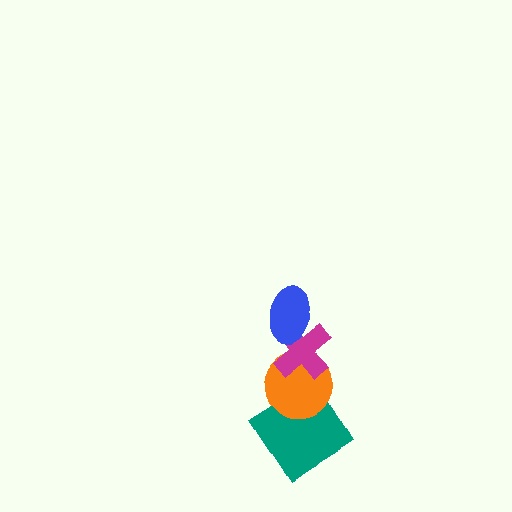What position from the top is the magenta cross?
The magenta cross is 2nd from the top.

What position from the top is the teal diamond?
The teal diamond is 4th from the top.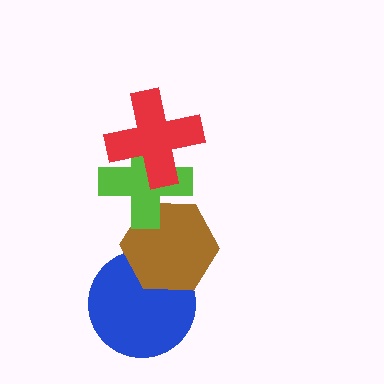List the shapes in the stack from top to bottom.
From top to bottom: the red cross, the lime cross, the brown hexagon, the blue circle.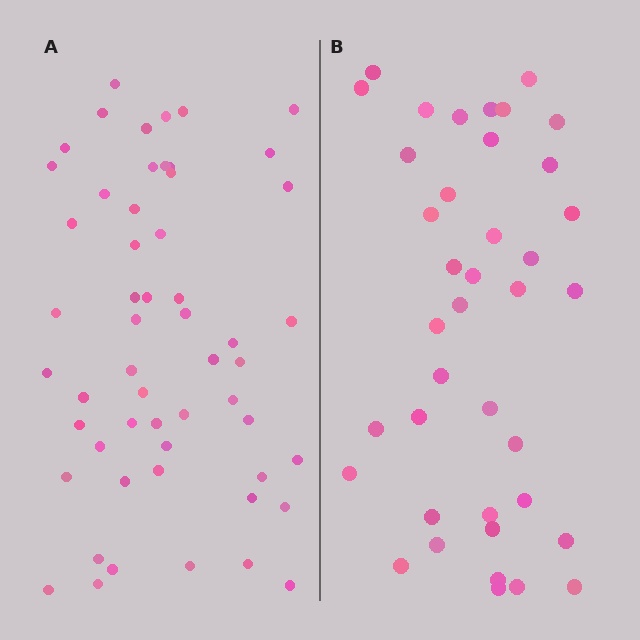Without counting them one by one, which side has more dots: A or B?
Region A (the left region) has more dots.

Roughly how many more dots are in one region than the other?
Region A has approximately 15 more dots than region B.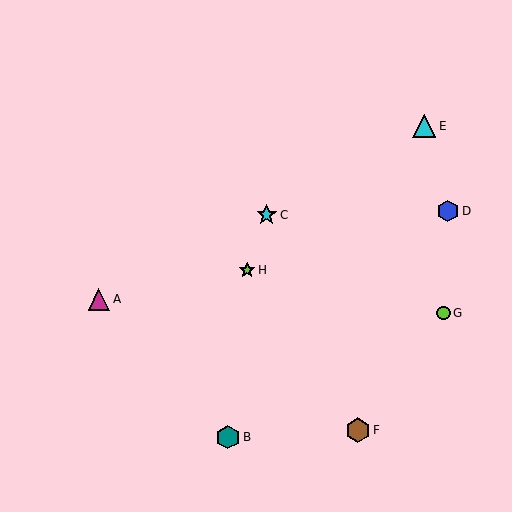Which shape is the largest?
The brown hexagon (labeled F) is the largest.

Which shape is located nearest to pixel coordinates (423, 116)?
The cyan triangle (labeled E) at (424, 126) is nearest to that location.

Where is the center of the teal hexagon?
The center of the teal hexagon is at (228, 437).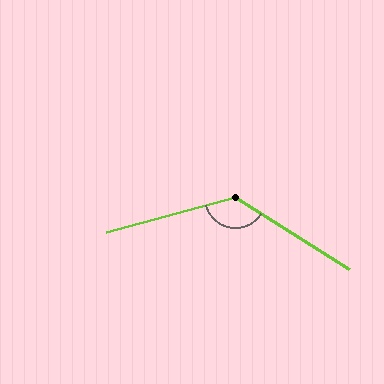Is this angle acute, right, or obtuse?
It is obtuse.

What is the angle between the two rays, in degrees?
Approximately 132 degrees.